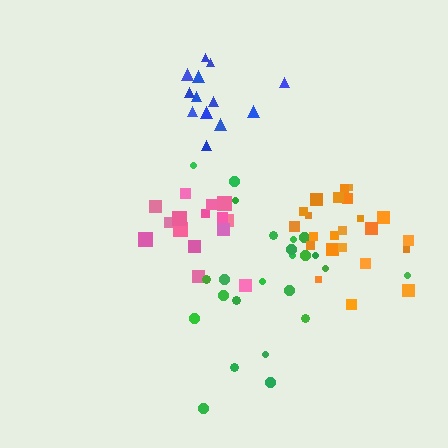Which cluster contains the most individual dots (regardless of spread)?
Green (24).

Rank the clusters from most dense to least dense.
pink, orange, blue, green.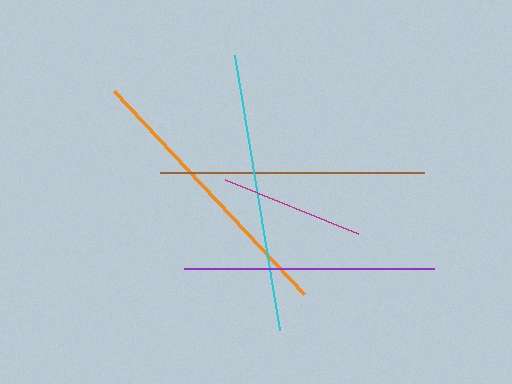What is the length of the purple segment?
The purple segment is approximately 250 pixels long.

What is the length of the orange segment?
The orange segment is approximately 279 pixels long.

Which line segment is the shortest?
The magenta line is the shortest at approximately 144 pixels.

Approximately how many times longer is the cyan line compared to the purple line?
The cyan line is approximately 1.1 times the length of the purple line.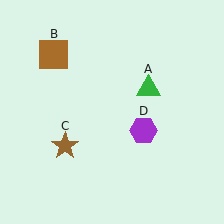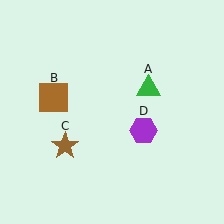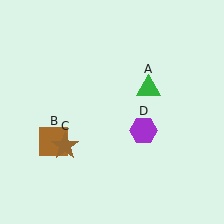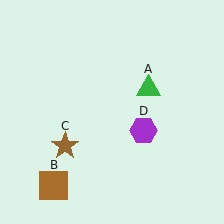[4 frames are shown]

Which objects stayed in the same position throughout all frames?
Green triangle (object A) and brown star (object C) and purple hexagon (object D) remained stationary.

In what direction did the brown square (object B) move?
The brown square (object B) moved down.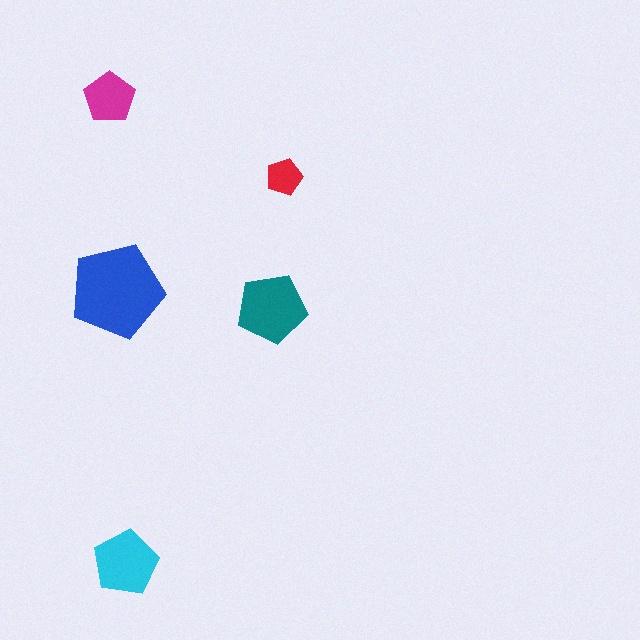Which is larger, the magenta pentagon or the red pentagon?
The magenta one.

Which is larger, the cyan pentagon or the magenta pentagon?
The cyan one.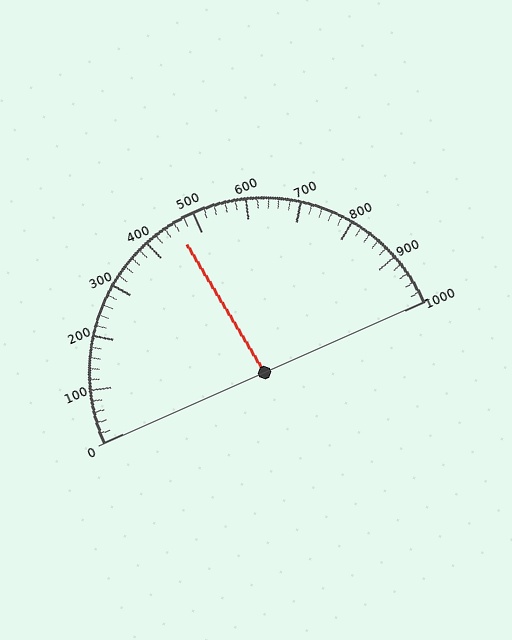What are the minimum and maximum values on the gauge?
The gauge ranges from 0 to 1000.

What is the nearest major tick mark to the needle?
The nearest major tick mark is 500.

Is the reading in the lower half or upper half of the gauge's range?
The reading is in the lower half of the range (0 to 1000).